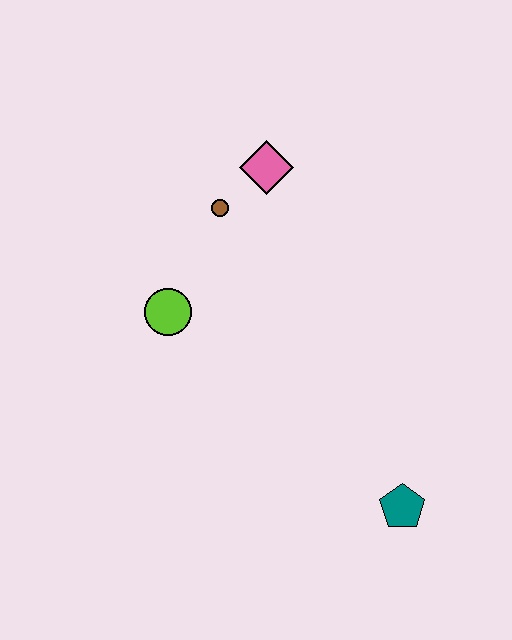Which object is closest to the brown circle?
The pink diamond is closest to the brown circle.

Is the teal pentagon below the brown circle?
Yes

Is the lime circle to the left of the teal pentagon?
Yes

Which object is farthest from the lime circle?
The teal pentagon is farthest from the lime circle.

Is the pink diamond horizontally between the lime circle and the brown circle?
No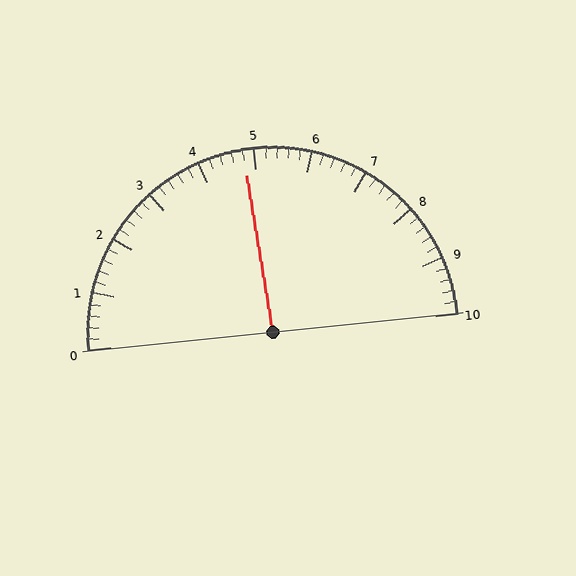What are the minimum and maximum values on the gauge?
The gauge ranges from 0 to 10.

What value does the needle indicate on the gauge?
The needle indicates approximately 4.8.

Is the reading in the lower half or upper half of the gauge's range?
The reading is in the lower half of the range (0 to 10).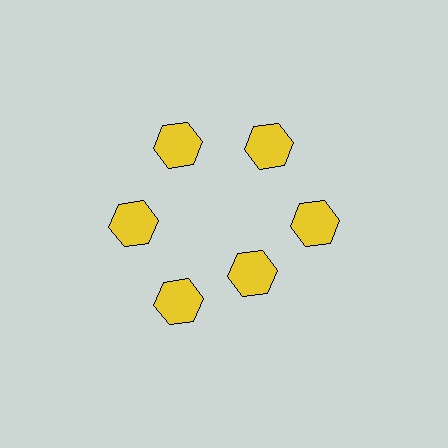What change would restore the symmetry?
The symmetry would be restored by moving it outward, back onto the ring so that all 6 hexagons sit at equal angles and equal distance from the center.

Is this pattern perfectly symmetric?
No. The 6 yellow hexagons are arranged in a ring, but one element near the 5 o'clock position is pulled inward toward the center, breaking the 6-fold rotational symmetry.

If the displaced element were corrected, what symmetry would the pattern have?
It would have 6-fold rotational symmetry — the pattern would map onto itself every 60 degrees.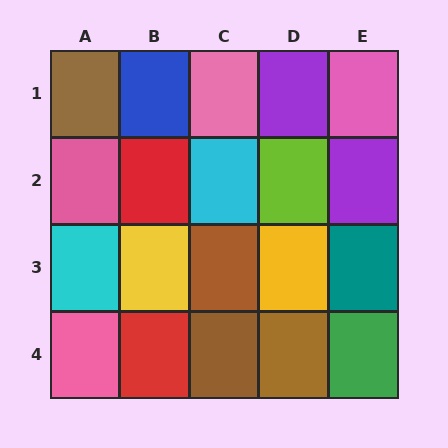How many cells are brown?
4 cells are brown.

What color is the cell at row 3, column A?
Cyan.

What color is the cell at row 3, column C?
Brown.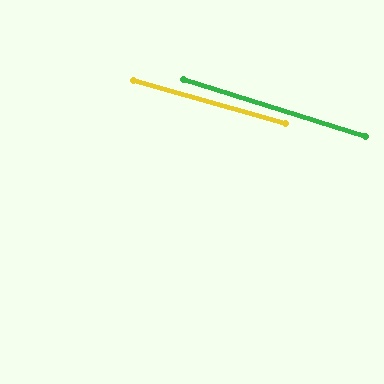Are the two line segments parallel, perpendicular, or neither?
Parallel — their directions differ by only 1.5°.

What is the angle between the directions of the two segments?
Approximately 2 degrees.